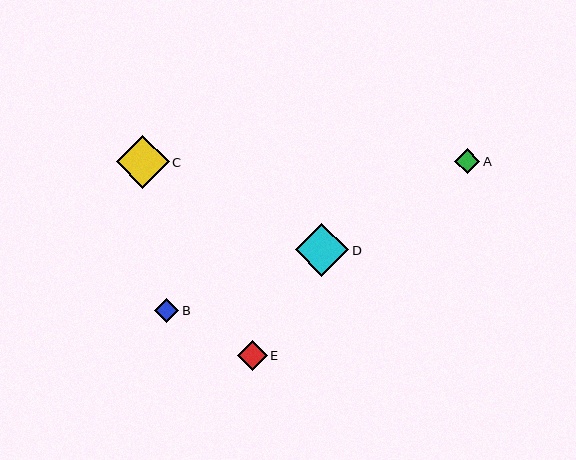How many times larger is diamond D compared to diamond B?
Diamond D is approximately 2.2 times the size of diamond B.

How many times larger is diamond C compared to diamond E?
Diamond C is approximately 1.7 times the size of diamond E.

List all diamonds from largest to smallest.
From largest to smallest: D, C, E, A, B.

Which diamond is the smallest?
Diamond B is the smallest with a size of approximately 25 pixels.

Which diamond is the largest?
Diamond D is the largest with a size of approximately 54 pixels.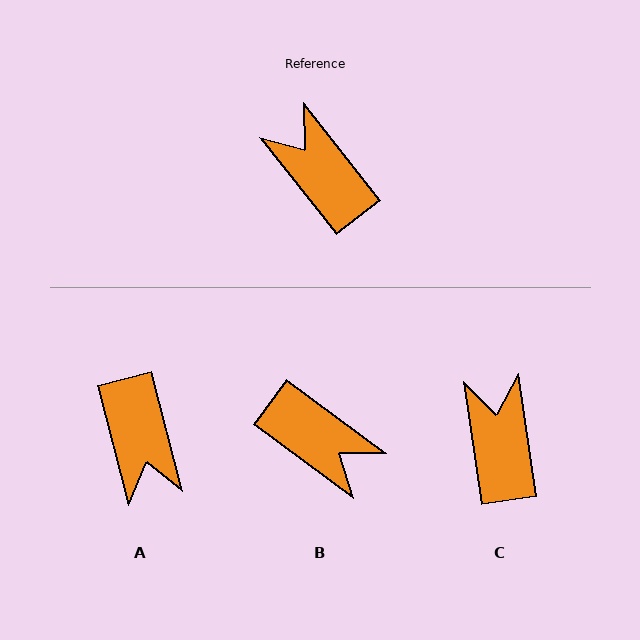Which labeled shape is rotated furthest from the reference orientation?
B, about 165 degrees away.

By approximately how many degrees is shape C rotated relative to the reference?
Approximately 30 degrees clockwise.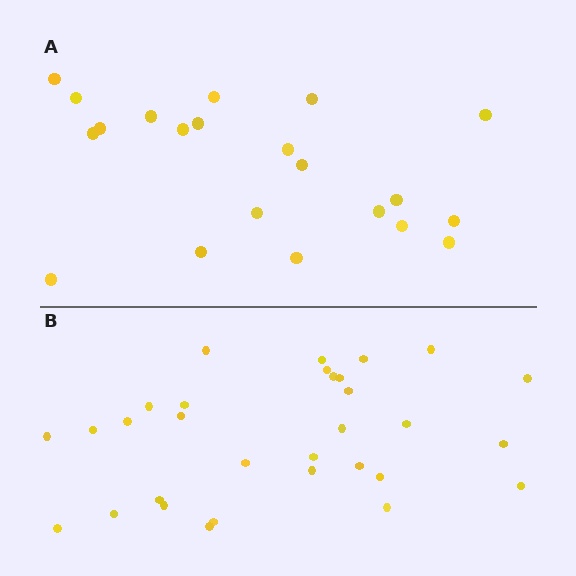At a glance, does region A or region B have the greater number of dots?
Region B (the bottom region) has more dots.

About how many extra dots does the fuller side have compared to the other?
Region B has roughly 10 or so more dots than region A.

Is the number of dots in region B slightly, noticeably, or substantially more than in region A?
Region B has substantially more. The ratio is roughly 1.5 to 1.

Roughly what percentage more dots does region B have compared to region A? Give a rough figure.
About 50% more.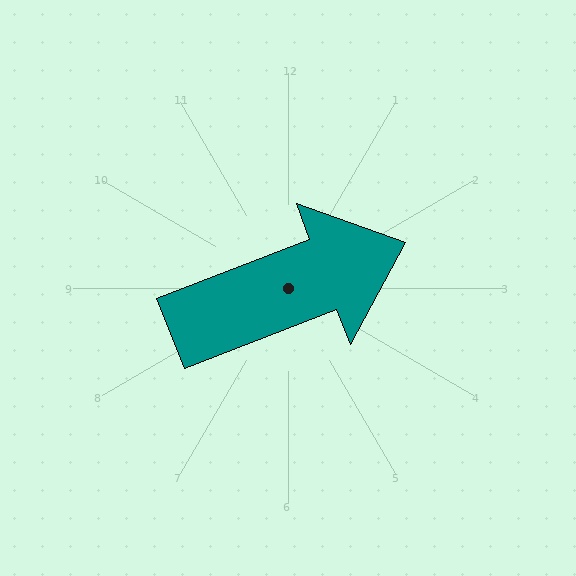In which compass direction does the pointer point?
East.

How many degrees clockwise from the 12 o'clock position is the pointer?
Approximately 69 degrees.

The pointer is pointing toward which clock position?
Roughly 2 o'clock.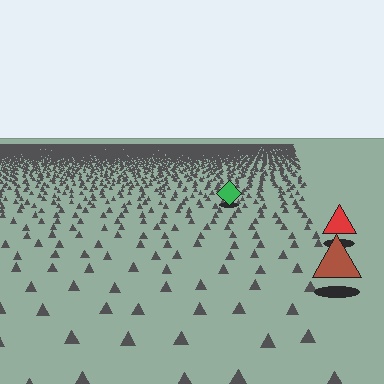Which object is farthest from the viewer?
The green diamond is farthest from the viewer. It appears smaller and the ground texture around it is denser.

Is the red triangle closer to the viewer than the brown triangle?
No. The brown triangle is closer — you can tell from the texture gradient: the ground texture is coarser near it.